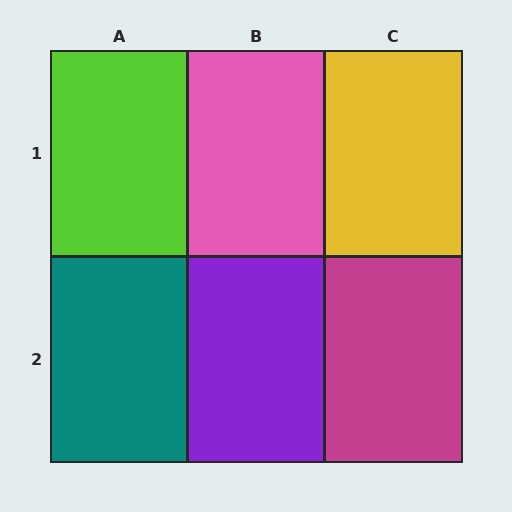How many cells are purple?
1 cell is purple.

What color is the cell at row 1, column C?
Yellow.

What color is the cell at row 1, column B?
Pink.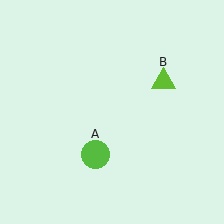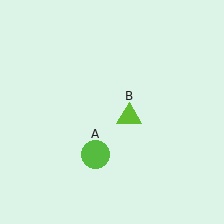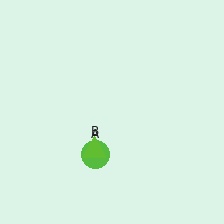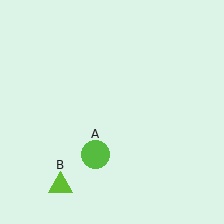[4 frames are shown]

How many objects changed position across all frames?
1 object changed position: lime triangle (object B).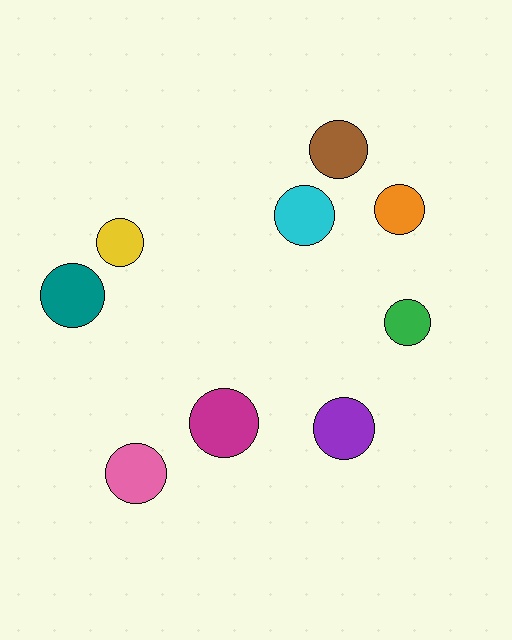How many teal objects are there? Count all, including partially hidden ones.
There is 1 teal object.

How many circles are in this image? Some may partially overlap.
There are 9 circles.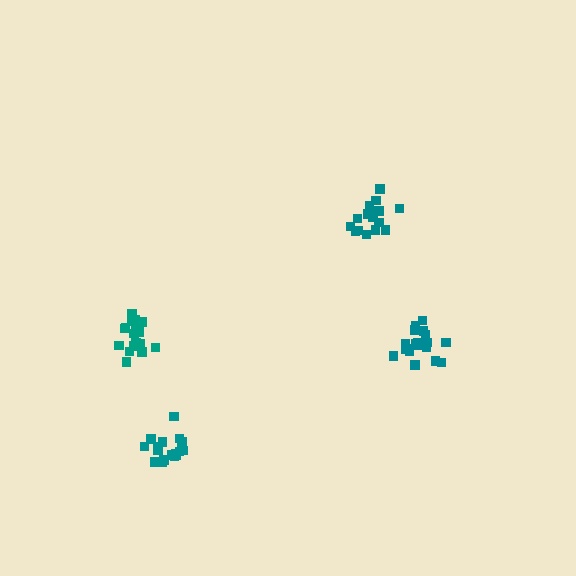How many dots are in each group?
Group 1: 18 dots, Group 2: 18 dots, Group 3: 18 dots, Group 4: 16 dots (70 total).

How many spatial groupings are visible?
There are 4 spatial groupings.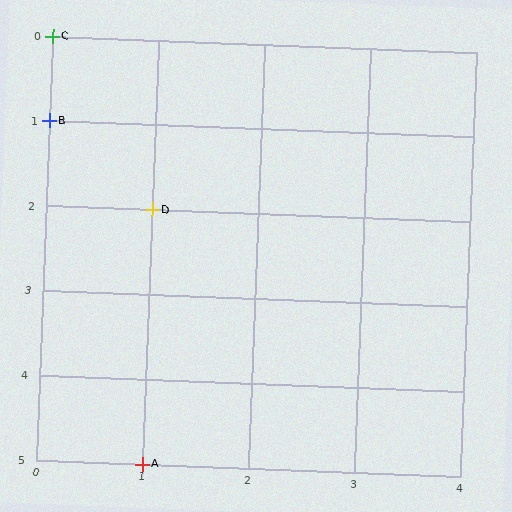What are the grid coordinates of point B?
Point B is at grid coordinates (0, 1).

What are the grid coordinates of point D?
Point D is at grid coordinates (1, 2).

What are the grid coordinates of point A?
Point A is at grid coordinates (1, 5).